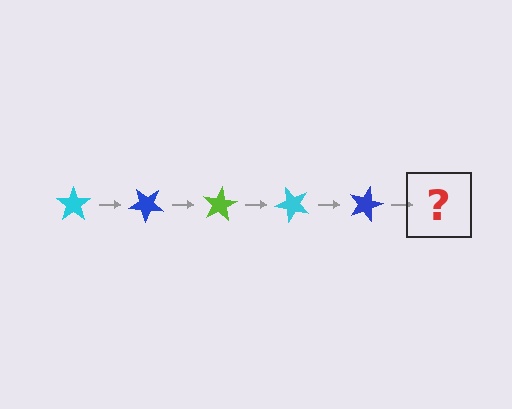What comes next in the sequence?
The next element should be a lime star, rotated 200 degrees from the start.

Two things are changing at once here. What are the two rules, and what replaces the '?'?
The two rules are that it rotates 40 degrees each step and the color cycles through cyan, blue, and lime. The '?' should be a lime star, rotated 200 degrees from the start.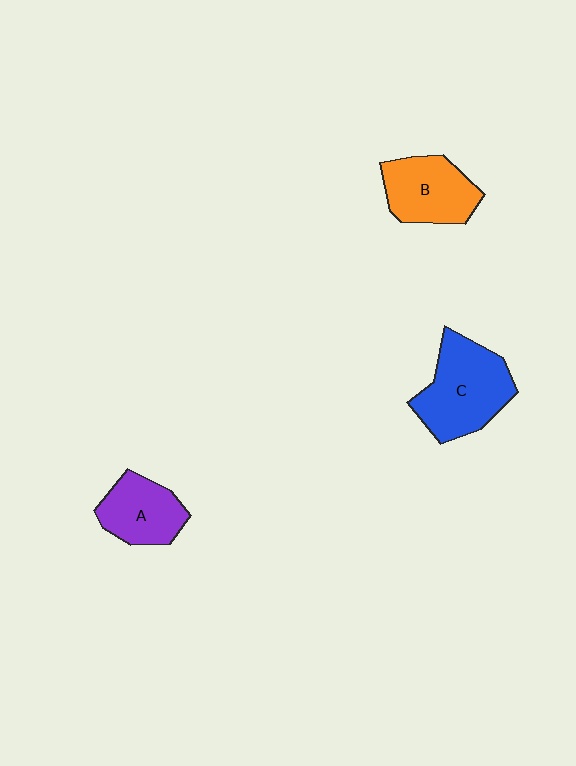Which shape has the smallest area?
Shape A (purple).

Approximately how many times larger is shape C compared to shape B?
Approximately 1.3 times.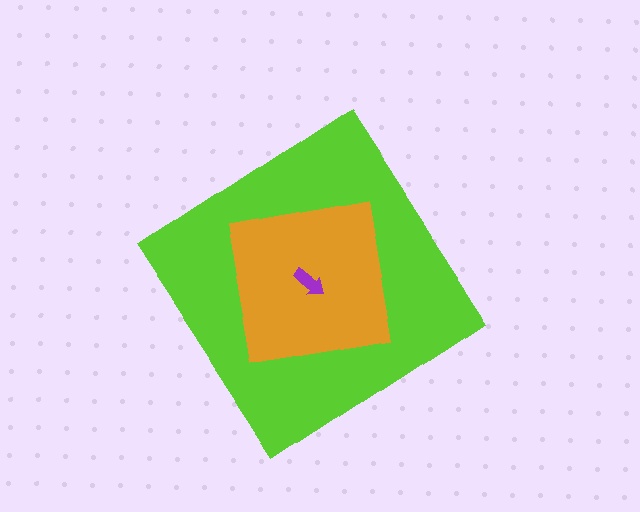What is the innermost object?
The purple arrow.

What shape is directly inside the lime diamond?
The orange square.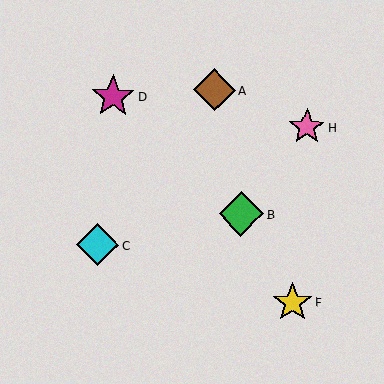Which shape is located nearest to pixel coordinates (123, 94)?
The magenta star (labeled D) at (113, 96) is nearest to that location.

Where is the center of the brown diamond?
The center of the brown diamond is at (214, 90).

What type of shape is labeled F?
Shape F is a yellow star.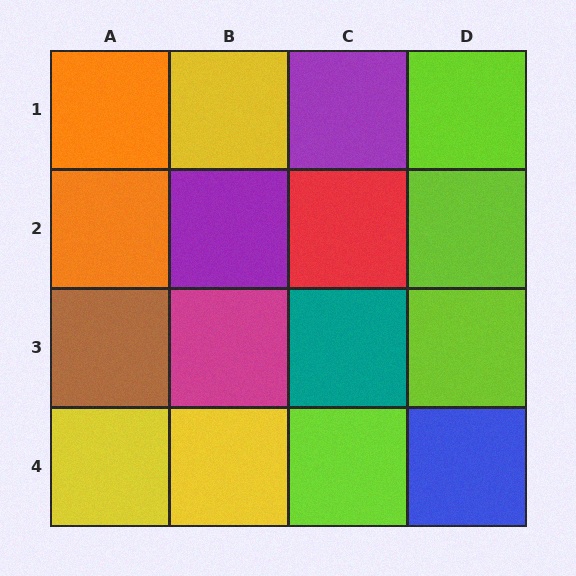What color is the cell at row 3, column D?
Lime.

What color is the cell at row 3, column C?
Teal.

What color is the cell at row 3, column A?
Brown.